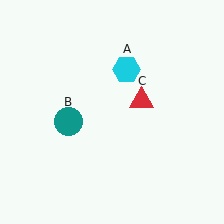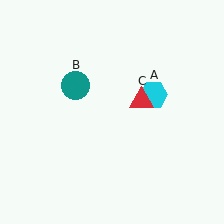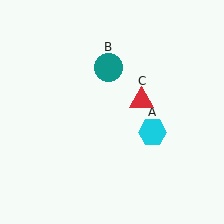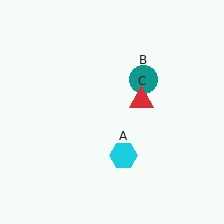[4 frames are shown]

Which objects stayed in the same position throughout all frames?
Red triangle (object C) remained stationary.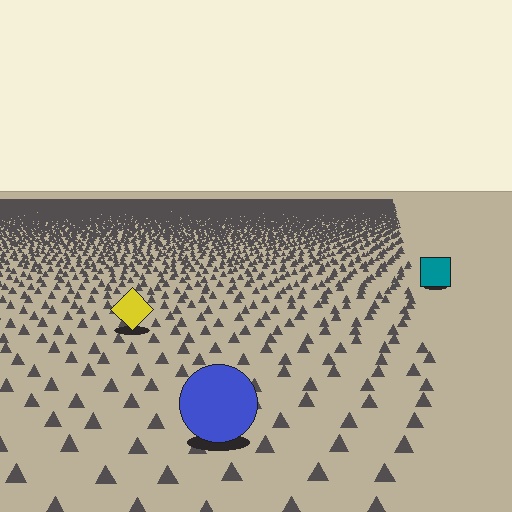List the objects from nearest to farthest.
From nearest to farthest: the blue circle, the yellow diamond, the teal square.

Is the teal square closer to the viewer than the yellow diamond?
No. The yellow diamond is closer — you can tell from the texture gradient: the ground texture is coarser near it.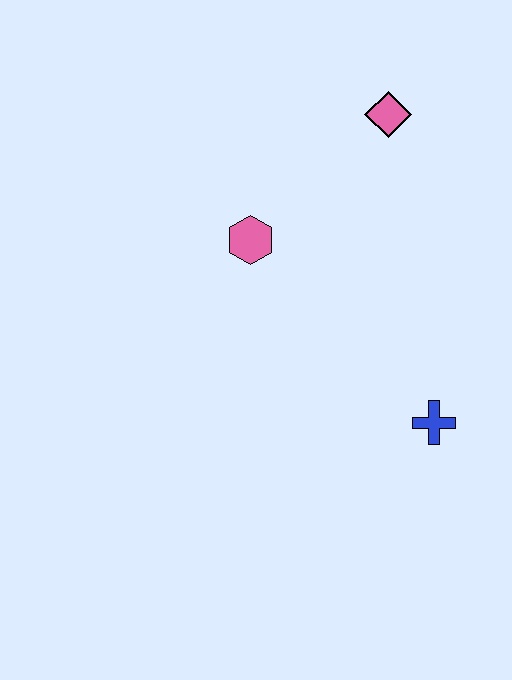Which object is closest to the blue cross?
The pink hexagon is closest to the blue cross.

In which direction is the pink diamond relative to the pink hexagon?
The pink diamond is to the right of the pink hexagon.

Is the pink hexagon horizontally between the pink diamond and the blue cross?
No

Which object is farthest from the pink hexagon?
The blue cross is farthest from the pink hexagon.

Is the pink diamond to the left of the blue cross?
Yes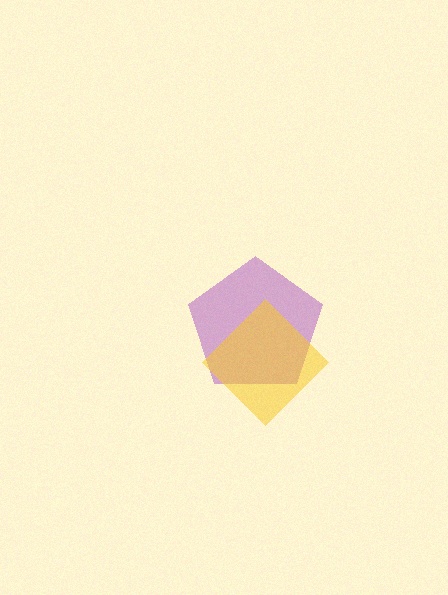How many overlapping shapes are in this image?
There are 2 overlapping shapes in the image.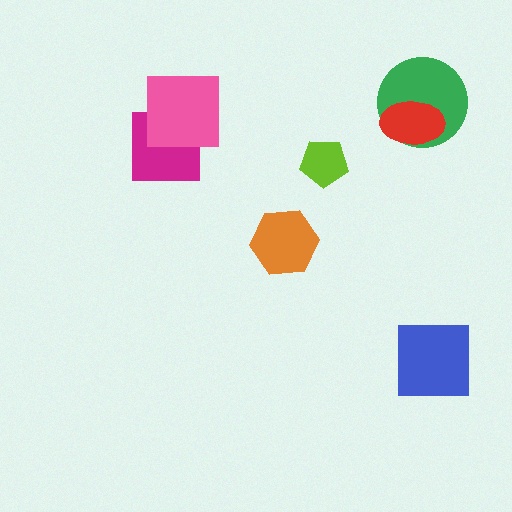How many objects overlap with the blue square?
0 objects overlap with the blue square.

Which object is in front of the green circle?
The red ellipse is in front of the green circle.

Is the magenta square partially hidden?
Yes, it is partially covered by another shape.